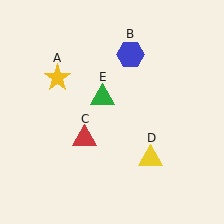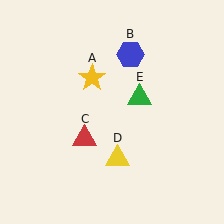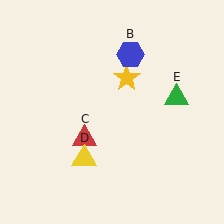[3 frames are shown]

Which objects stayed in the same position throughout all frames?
Blue hexagon (object B) and red triangle (object C) remained stationary.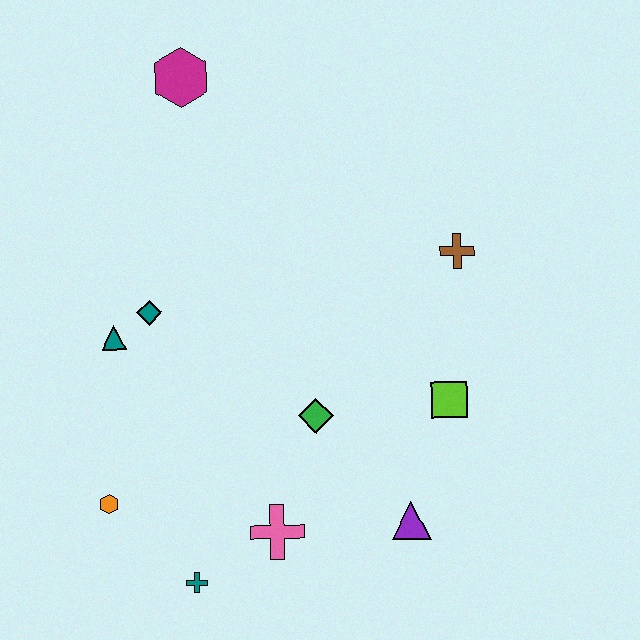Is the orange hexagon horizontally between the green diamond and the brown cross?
No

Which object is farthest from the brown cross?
The orange hexagon is farthest from the brown cross.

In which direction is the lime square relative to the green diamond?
The lime square is to the right of the green diamond.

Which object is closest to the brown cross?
The lime square is closest to the brown cross.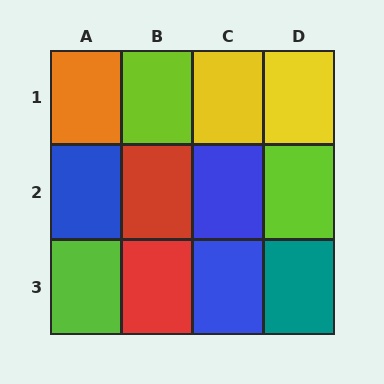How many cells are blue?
3 cells are blue.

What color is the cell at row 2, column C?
Blue.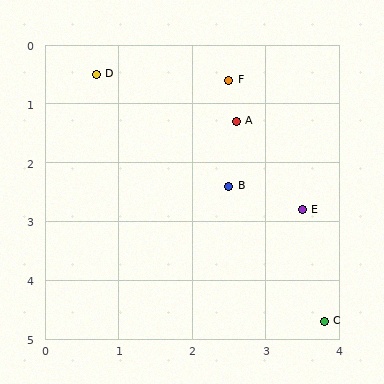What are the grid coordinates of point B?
Point B is at approximately (2.5, 2.4).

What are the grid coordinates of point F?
Point F is at approximately (2.5, 0.6).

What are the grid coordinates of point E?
Point E is at approximately (3.5, 2.8).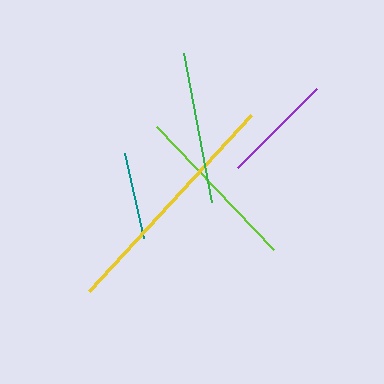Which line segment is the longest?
The yellow line is the longest at approximately 239 pixels.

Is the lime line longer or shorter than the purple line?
The lime line is longer than the purple line.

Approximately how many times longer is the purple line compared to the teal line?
The purple line is approximately 1.3 times the length of the teal line.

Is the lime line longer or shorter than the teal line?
The lime line is longer than the teal line.